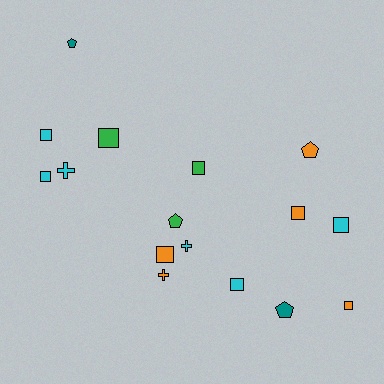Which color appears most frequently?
Cyan, with 6 objects.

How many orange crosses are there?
There is 1 orange cross.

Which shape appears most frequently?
Square, with 9 objects.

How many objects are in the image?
There are 16 objects.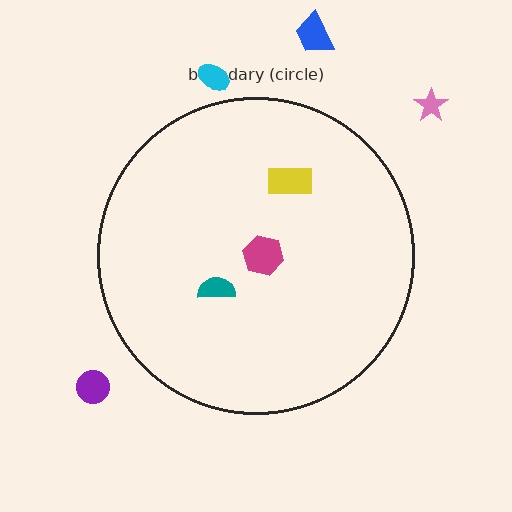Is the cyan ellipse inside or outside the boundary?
Outside.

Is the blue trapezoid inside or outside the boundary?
Outside.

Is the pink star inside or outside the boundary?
Outside.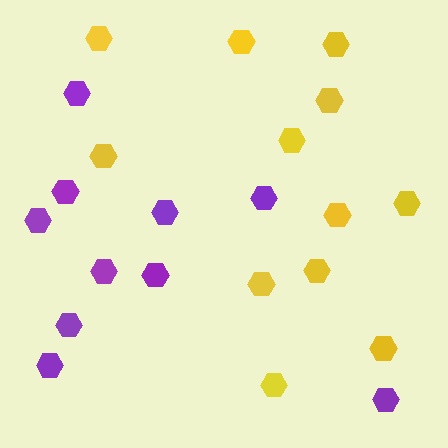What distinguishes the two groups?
There are 2 groups: one group of yellow hexagons (12) and one group of purple hexagons (10).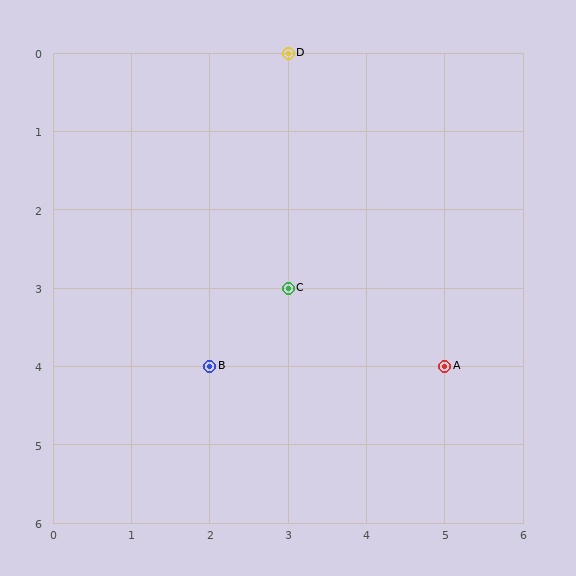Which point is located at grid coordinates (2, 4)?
Point B is at (2, 4).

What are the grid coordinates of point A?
Point A is at grid coordinates (5, 4).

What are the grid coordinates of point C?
Point C is at grid coordinates (3, 3).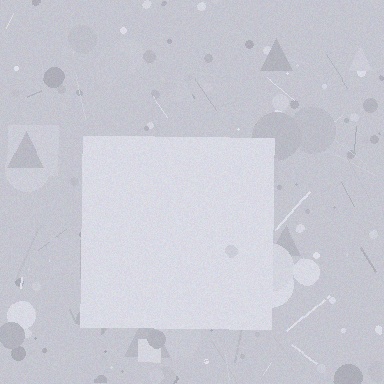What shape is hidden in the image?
A square is hidden in the image.